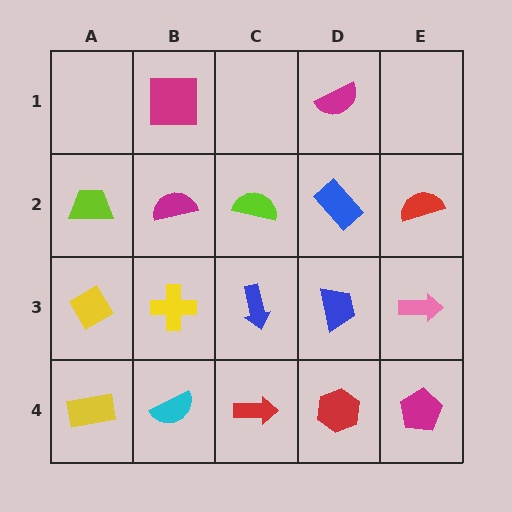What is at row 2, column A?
A lime trapezoid.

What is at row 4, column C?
A red arrow.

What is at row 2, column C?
A lime semicircle.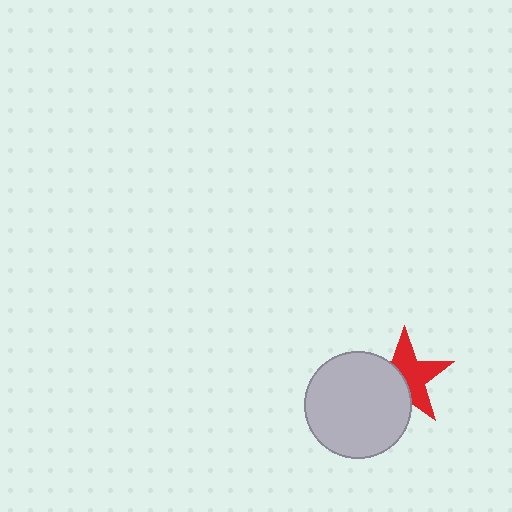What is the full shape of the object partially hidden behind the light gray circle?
The partially hidden object is a red star.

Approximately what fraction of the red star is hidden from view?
Roughly 43% of the red star is hidden behind the light gray circle.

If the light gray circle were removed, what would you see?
You would see the complete red star.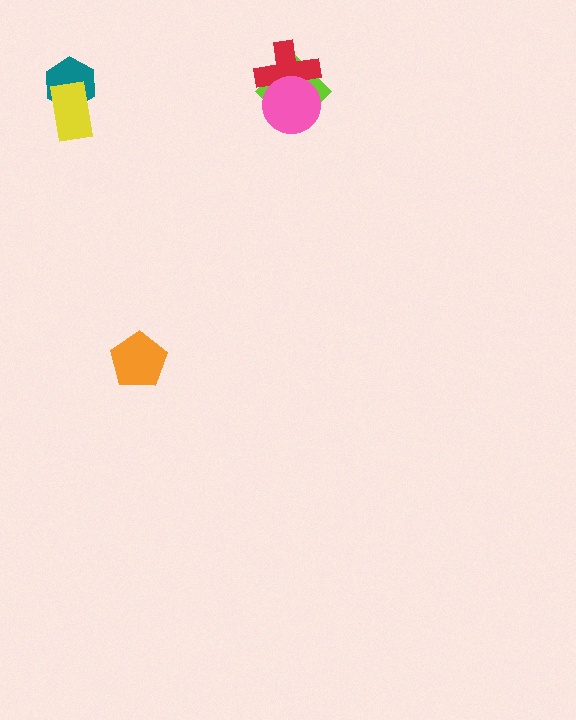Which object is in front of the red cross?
The pink circle is in front of the red cross.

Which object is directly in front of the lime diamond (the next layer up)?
The red cross is directly in front of the lime diamond.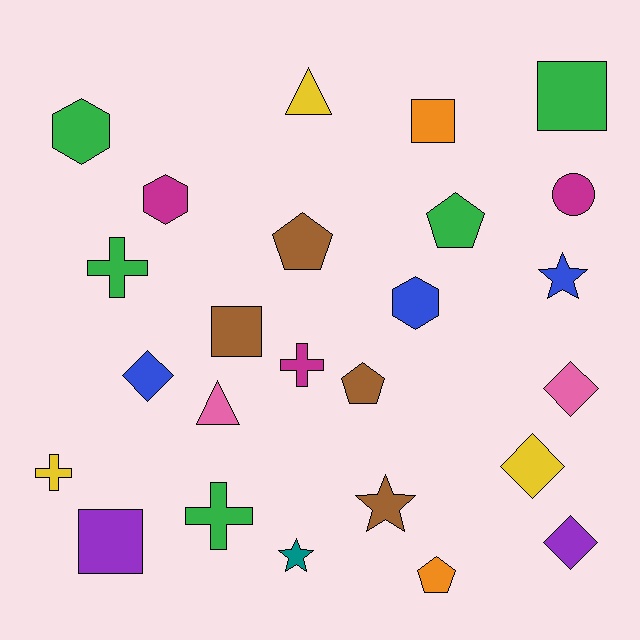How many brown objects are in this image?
There are 4 brown objects.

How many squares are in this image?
There are 4 squares.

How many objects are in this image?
There are 25 objects.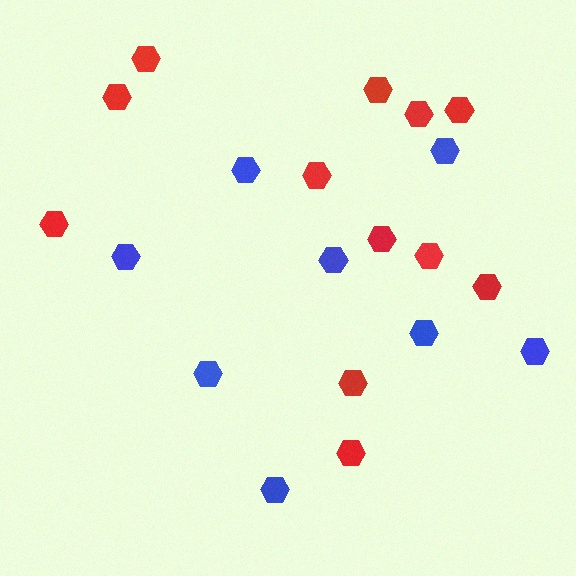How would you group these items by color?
There are 2 groups: one group of red hexagons (12) and one group of blue hexagons (8).